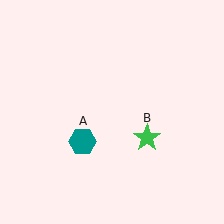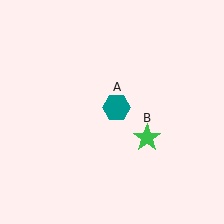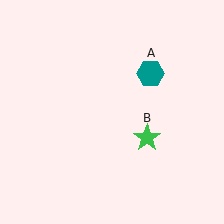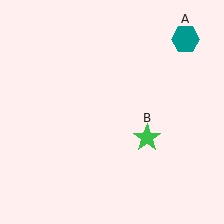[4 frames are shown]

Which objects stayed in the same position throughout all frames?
Green star (object B) remained stationary.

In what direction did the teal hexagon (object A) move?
The teal hexagon (object A) moved up and to the right.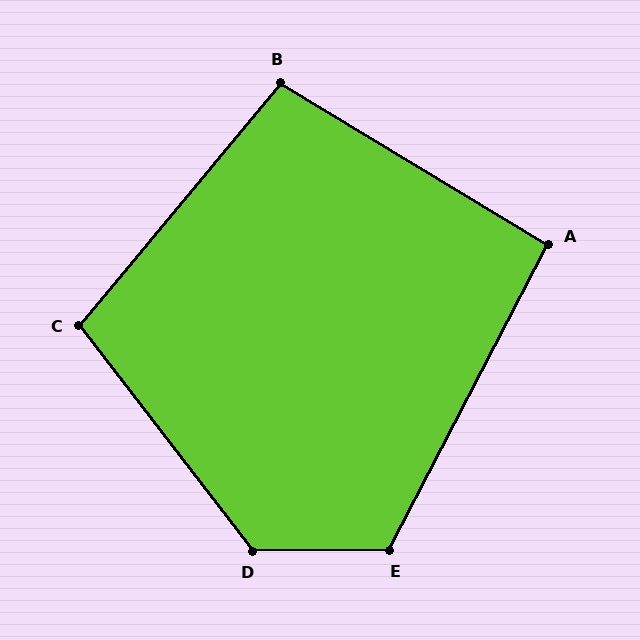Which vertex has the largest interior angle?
D, at approximately 127 degrees.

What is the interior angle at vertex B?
Approximately 98 degrees (obtuse).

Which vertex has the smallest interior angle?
A, at approximately 94 degrees.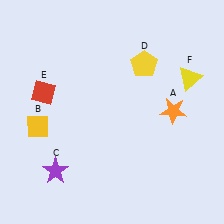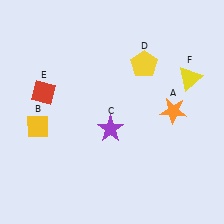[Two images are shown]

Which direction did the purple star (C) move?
The purple star (C) moved right.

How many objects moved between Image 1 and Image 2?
1 object moved between the two images.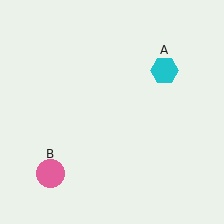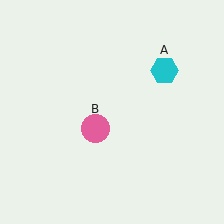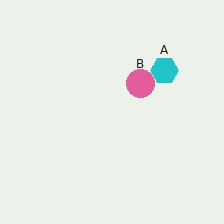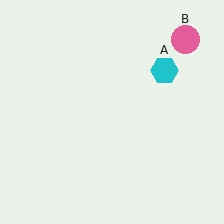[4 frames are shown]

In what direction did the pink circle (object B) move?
The pink circle (object B) moved up and to the right.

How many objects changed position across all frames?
1 object changed position: pink circle (object B).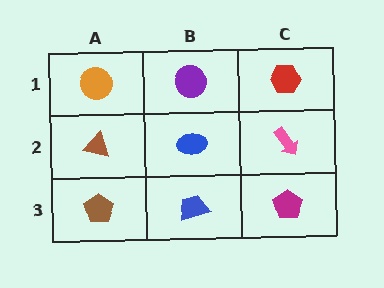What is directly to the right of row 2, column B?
A pink arrow.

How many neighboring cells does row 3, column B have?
3.